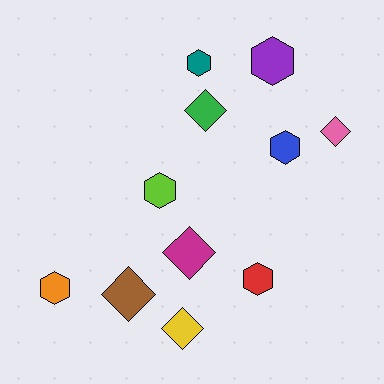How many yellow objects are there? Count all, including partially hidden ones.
There is 1 yellow object.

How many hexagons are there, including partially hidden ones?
There are 6 hexagons.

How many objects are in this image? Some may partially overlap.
There are 11 objects.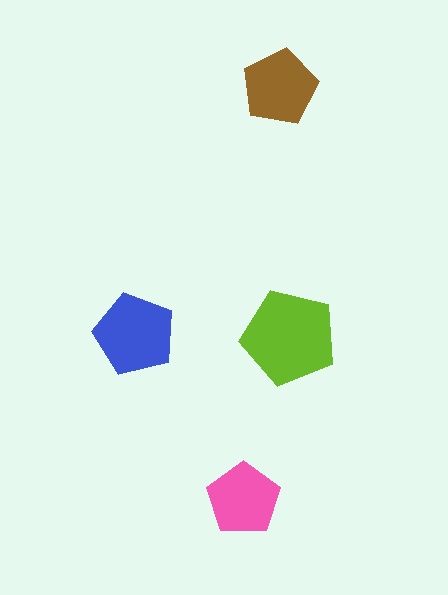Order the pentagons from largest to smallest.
the lime one, the blue one, the brown one, the pink one.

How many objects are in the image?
There are 4 objects in the image.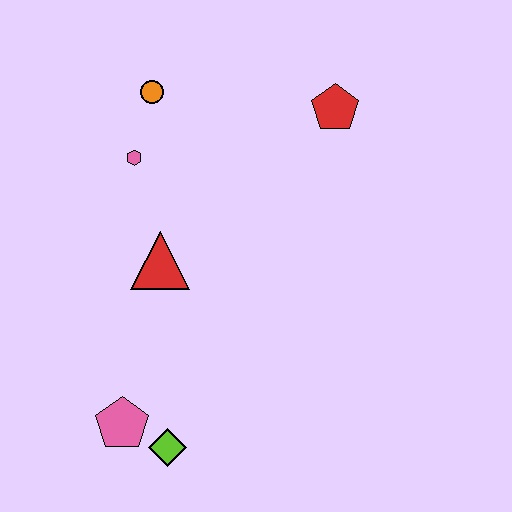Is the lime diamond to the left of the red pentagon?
Yes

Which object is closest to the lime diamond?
The pink pentagon is closest to the lime diamond.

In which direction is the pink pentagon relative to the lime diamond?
The pink pentagon is to the left of the lime diamond.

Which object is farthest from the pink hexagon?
The lime diamond is farthest from the pink hexagon.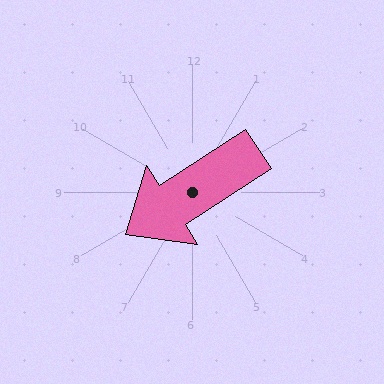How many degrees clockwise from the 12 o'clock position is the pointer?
Approximately 237 degrees.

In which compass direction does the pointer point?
Southwest.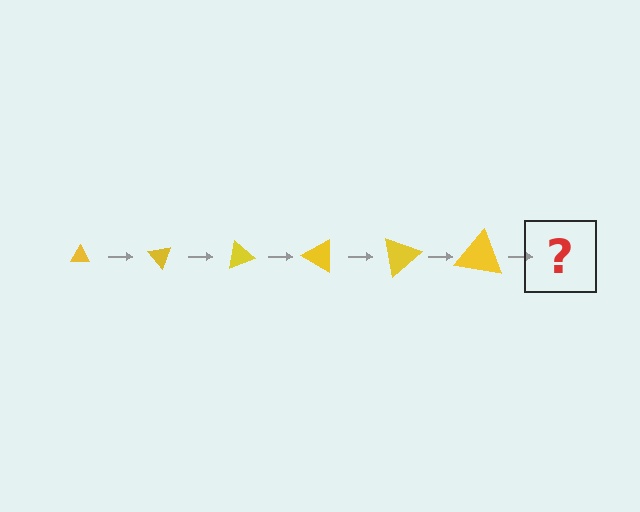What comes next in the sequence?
The next element should be a triangle, larger than the previous one and rotated 300 degrees from the start.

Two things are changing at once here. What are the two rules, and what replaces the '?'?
The two rules are that the triangle grows larger each step and it rotates 50 degrees each step. The '?' should be a triangle, larger than the previous one and rotated 300 degrees from the start.